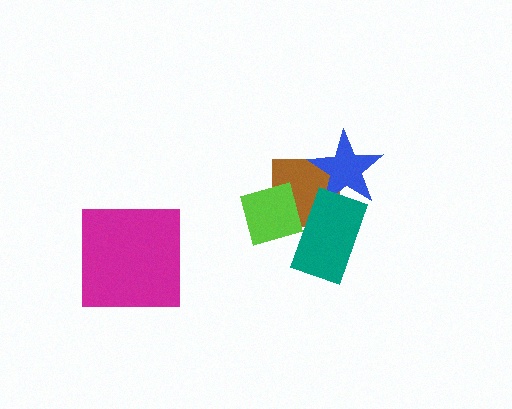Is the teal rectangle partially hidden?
Yes, it is partially covered by another shape.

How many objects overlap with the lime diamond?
2 objects overlap with the lime diamond.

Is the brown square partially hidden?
Yes, it is partially covered by another shape.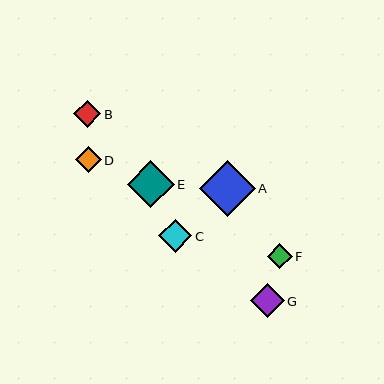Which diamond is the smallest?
Diamond F is the smallest with a size of approximately 25 pixels.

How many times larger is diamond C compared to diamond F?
Diamond C is approximately 1.3 times the size of diamond F.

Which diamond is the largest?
Diamond A is the largest with a size of approximately 56 pixels.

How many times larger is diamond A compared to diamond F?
Diamond A is approximately 2.2 times the size of diamond F.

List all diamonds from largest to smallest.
From largest to smallest: A, E, G, C, B, D, F.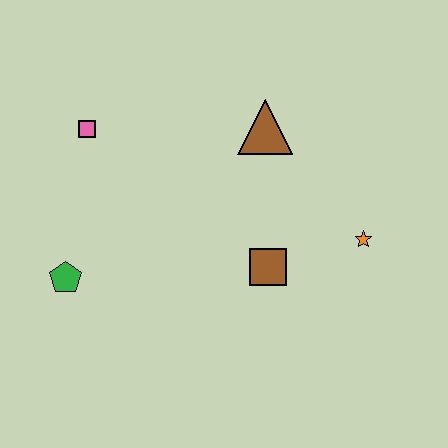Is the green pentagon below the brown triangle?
Yes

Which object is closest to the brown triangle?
The brown square is closest to the brown triangle.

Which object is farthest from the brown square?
The pink square is farthest from the brown square.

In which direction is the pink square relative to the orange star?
The pink square is to the left of the orange star.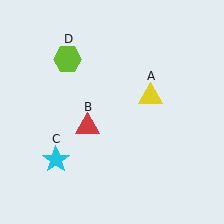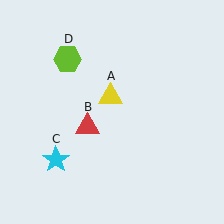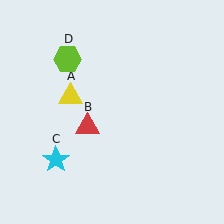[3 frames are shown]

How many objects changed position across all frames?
1 object changed position: yellow triangle (object A).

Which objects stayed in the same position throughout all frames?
Red triangle (object B) and cyan star (object C) and lime hexagon (object D) remained stationary.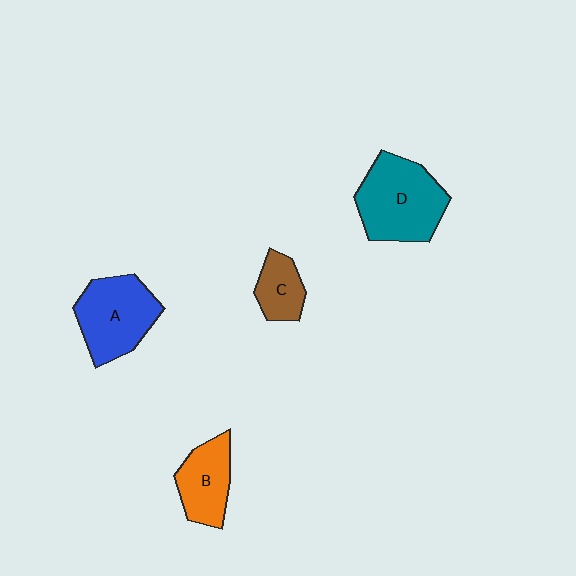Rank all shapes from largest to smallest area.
From largest to smallest: D (teal), A (blue), B (orange), C (brown).